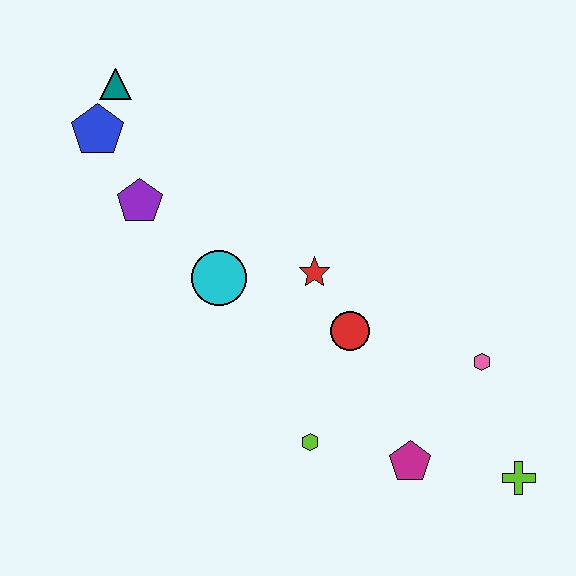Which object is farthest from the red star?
The lime cross is farthest from the red star.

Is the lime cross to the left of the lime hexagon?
No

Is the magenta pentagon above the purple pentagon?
No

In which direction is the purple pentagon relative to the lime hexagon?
The purple pentagon is above the lime hexagon.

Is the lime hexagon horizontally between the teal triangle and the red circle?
Yes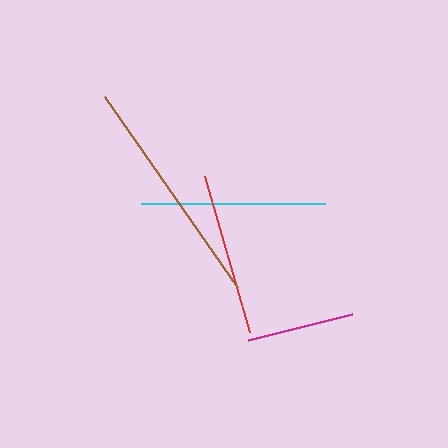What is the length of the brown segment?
The brown segment is approximately 232 pixels long.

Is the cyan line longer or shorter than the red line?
The cyan line is longer than the red line.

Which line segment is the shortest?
The magenta line is the shortest at approximately 107 pixels.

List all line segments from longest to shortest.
From longest to shortest: brown, cyan, red, magenta.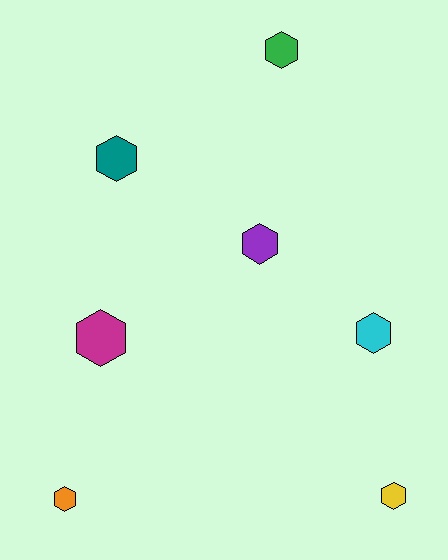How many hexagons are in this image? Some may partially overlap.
There are 7 hexagons.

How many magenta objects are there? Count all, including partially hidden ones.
There is 1 magenta object.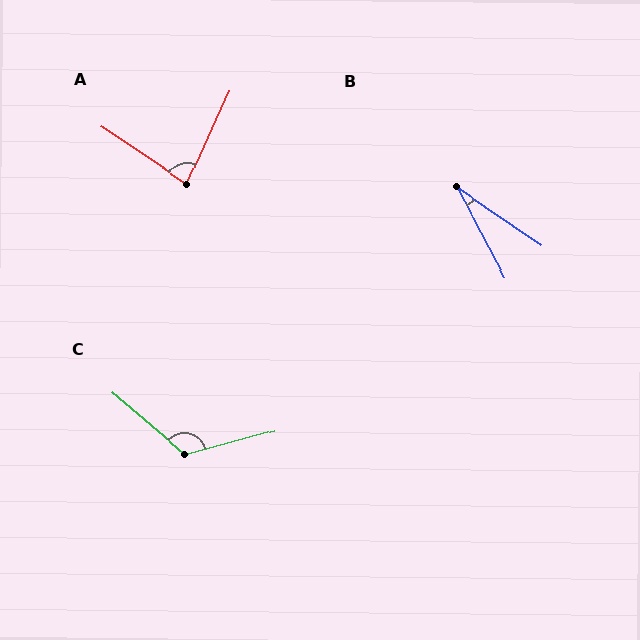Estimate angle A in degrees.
Approximately 81 degrees.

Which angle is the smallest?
B, at approximately 28 degrees.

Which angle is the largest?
C, at approximately 125 degrees.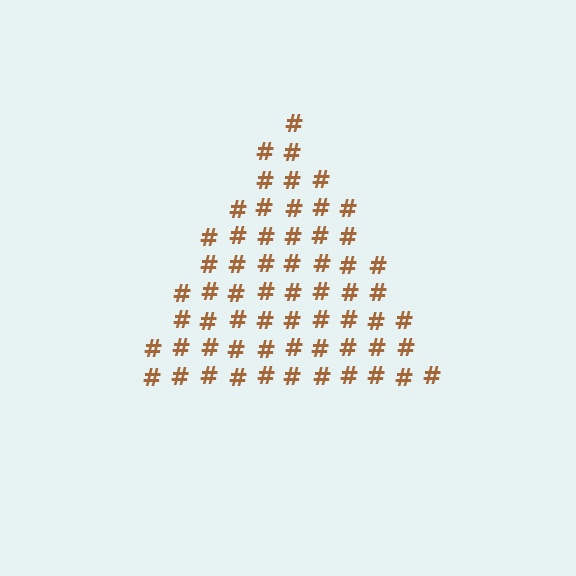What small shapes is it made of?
It is made of small hash symbols.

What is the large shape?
The large shape is a triangle.